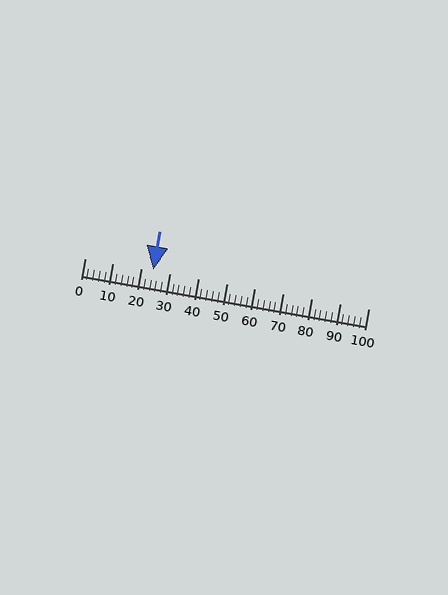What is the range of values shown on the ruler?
The ruler shows values from 0 to 100.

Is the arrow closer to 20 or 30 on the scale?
The arrow is closer to 20.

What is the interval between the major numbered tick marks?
The major tick marks are spaced 10 units apart.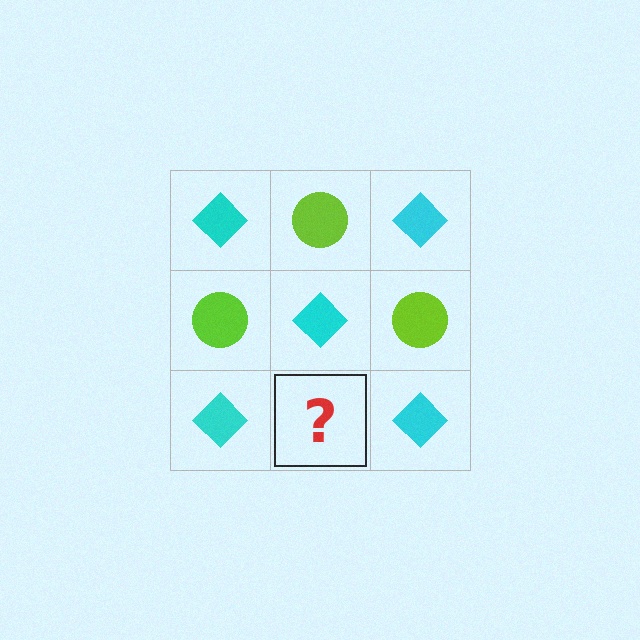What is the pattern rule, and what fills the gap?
The rule is that it alternates cyan diamond and lime circle in a checkerboard pattern. The gap should be filled with a lime circle.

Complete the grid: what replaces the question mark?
The question mark should be replaced with a lime circle.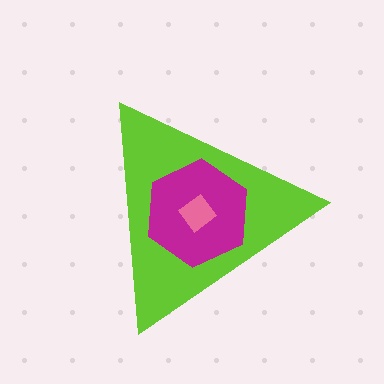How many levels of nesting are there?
3.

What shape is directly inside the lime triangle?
The magenta hexagon.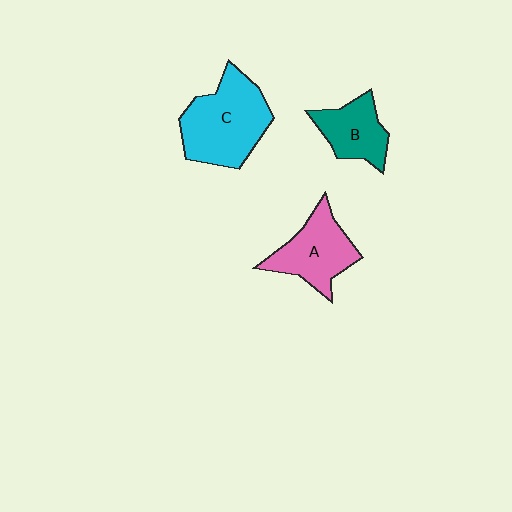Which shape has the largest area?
Shape C (cyan).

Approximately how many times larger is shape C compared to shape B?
Approximately 1.7 times.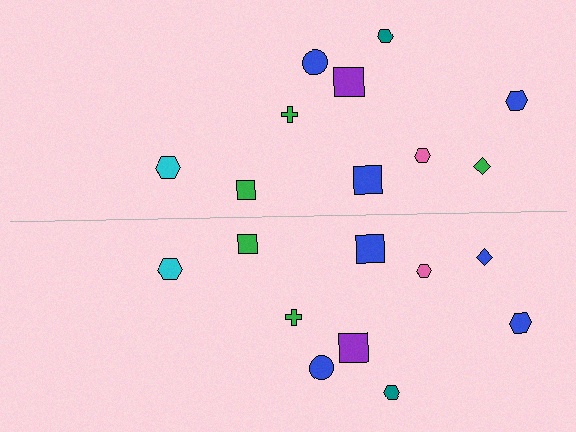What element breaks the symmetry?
The blue diamond on the bottom side breaks the symmetry — its mirror counterpart is green.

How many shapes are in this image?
There are 20 shapes in this image.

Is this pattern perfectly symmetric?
No, the pattern is not perfectly symmetric. The blue diamond on the bottom side breaks the symmetry — its mirror counterpart is green.